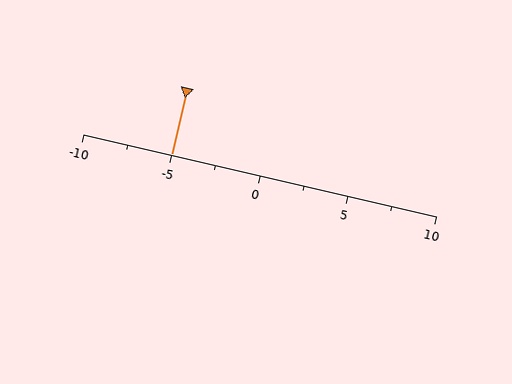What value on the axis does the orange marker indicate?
The marker indicates approximately -5.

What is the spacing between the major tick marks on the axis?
The major ticks are spaced 5 apart.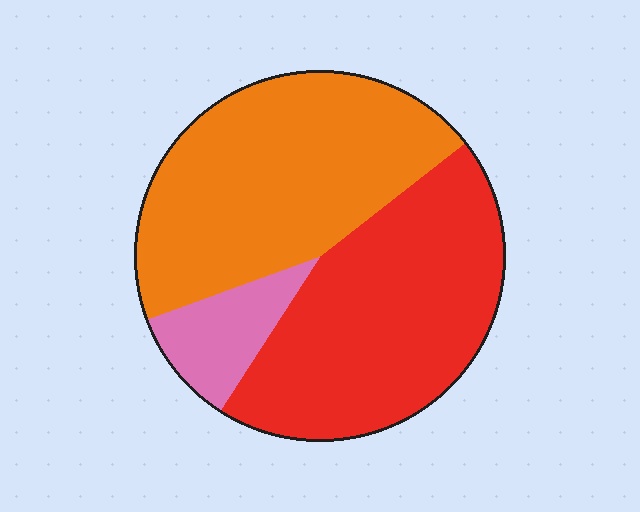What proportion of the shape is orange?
Orange covers around 45% of the shape.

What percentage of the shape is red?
Red covers about 45% of the shape.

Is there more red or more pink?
Red.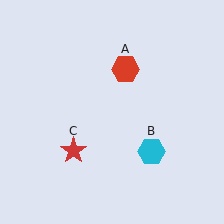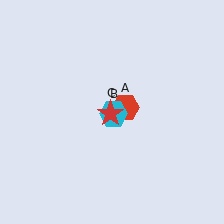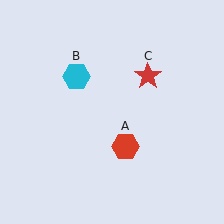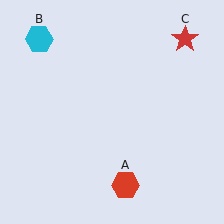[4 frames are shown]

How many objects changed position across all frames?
3 objects changed position: red hexagon (object A), cyan hexagon (object B), red star (object C).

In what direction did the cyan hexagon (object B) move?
The cyan hexagon (object B) moved up and to the left.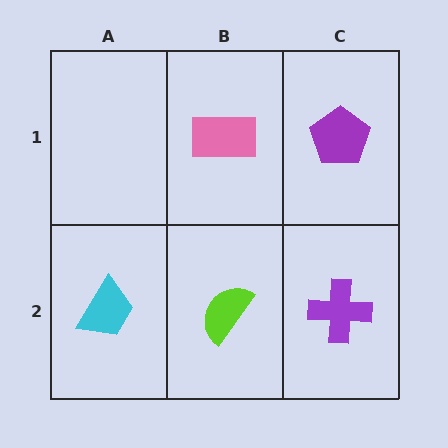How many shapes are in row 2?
3 shapes.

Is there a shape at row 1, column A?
No, that cell is empty.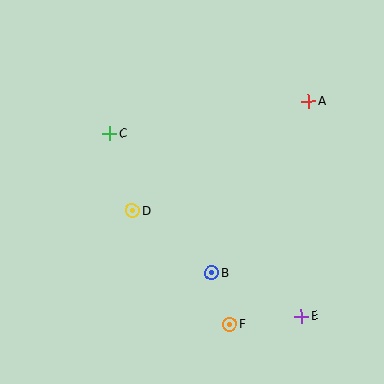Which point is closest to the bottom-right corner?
Point E is closest to the bottom-right corner.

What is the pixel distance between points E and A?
The distance between E and A is 215 pixels.